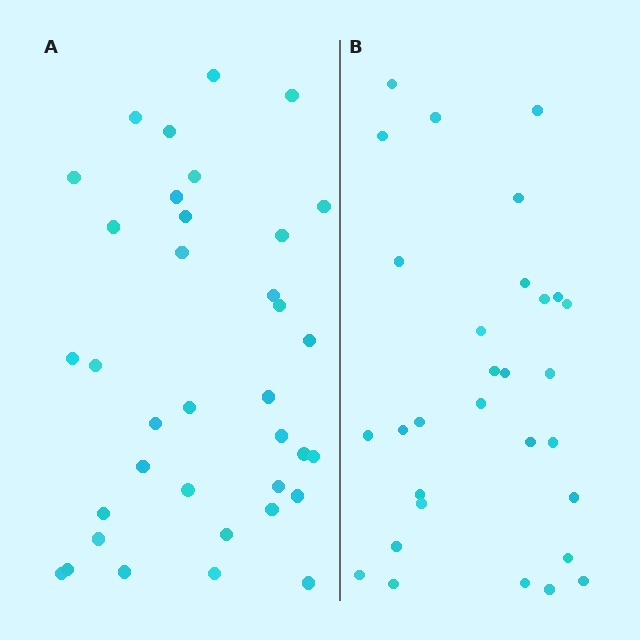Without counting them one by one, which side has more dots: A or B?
Region A (the left region) has more dots.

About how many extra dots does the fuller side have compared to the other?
Region A has about 6 more dots than region B.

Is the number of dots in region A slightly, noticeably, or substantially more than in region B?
Region A has only slightly more — the two regions are fairly close. The ratio is roughly 1.2 to 1.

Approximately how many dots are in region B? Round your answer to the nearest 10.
About 30 dots.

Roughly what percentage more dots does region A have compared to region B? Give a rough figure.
About 20% more.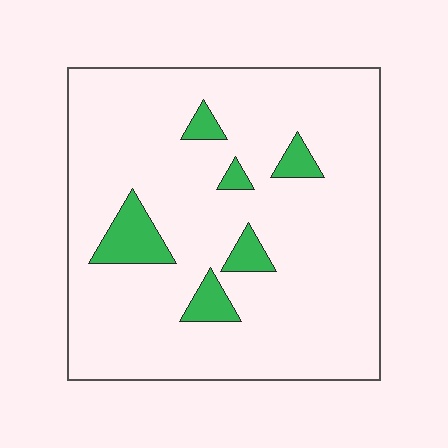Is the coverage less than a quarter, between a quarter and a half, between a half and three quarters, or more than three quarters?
Less than a quarter.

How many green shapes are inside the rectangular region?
6.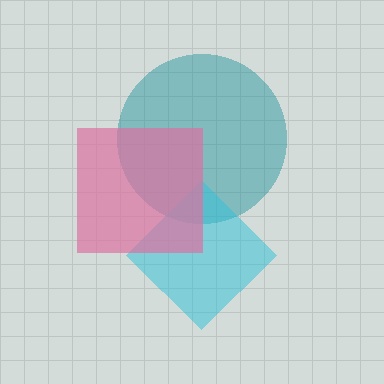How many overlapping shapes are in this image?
There are 3 overlapping shapes in the image.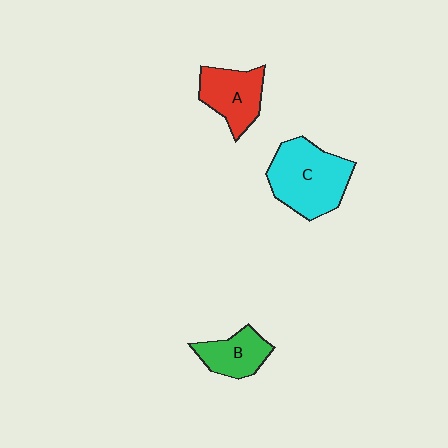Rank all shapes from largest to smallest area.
From largest to smallest: C (cyan), A (red), B (green).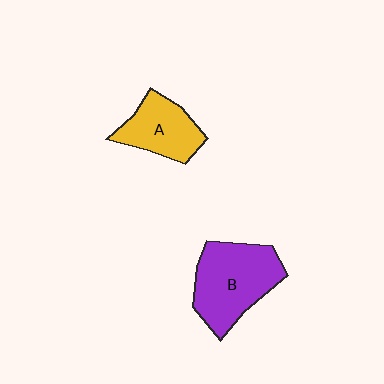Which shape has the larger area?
Shape B (purple).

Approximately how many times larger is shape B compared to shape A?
Approximately 1.5 times.